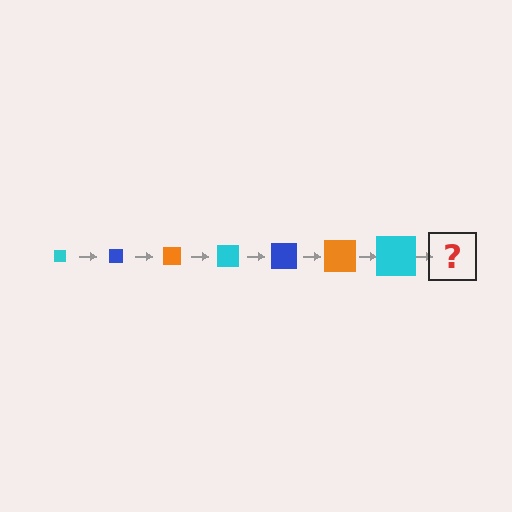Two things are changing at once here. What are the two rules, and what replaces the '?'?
The two rules are that the square grows larger each step and the color cycles through cyan, blue, and orange. The '?' should be a blue square, larger than the previous one.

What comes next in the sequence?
The next element should be a blue square, larger than the previous one.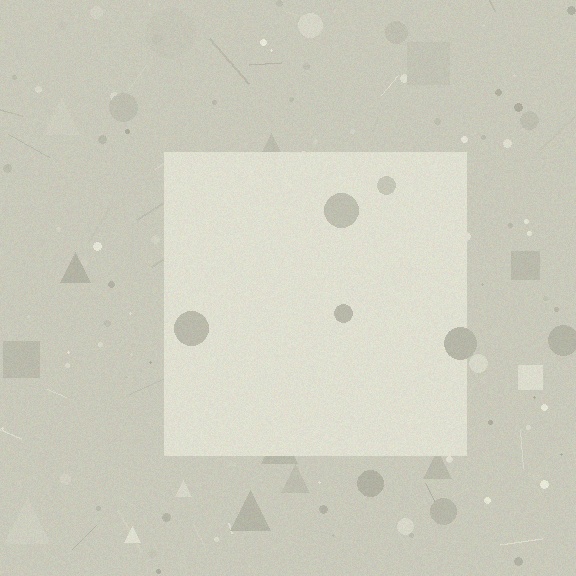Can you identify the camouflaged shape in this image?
The camouflaged shape is a square.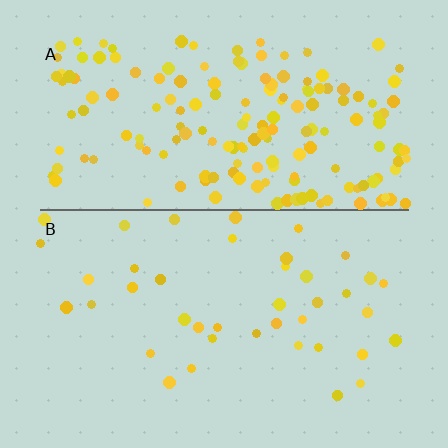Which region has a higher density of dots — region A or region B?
A (the top).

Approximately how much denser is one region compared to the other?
Approximately 4.1× — region A over region B.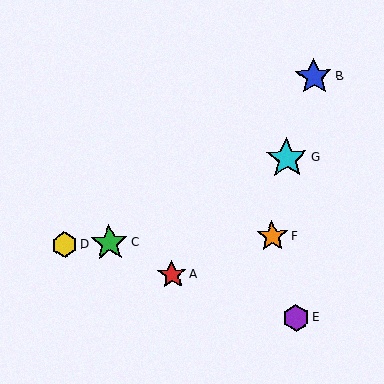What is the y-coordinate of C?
Object C is at y≈243.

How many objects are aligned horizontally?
3 objects (C, D, F) are aligned horizontally.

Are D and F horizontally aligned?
Yes, both are at y≈245.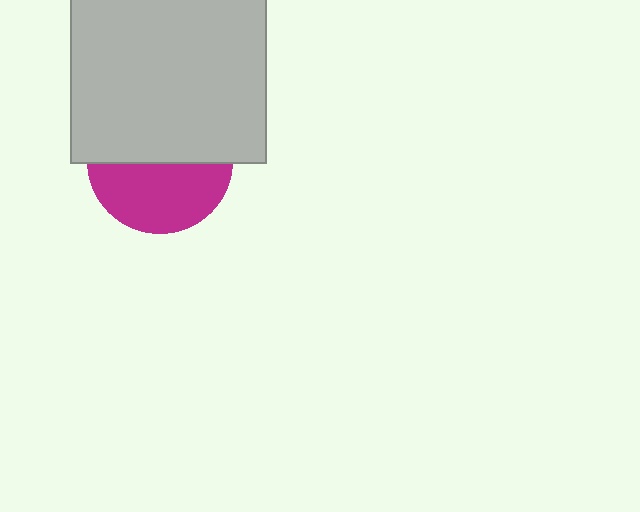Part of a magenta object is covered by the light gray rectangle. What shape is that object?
It is a circle.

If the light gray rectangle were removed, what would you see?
You would see the complete magenta circle.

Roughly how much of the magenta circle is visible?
About half of it is visible (roughly 48%).